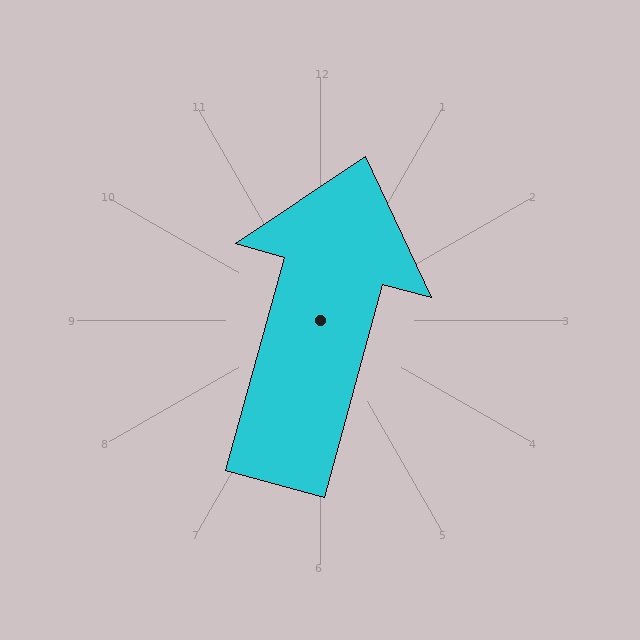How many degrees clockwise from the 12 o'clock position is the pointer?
Approximately 15 degrees.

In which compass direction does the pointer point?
North.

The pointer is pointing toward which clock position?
Roughly 1 o'clock.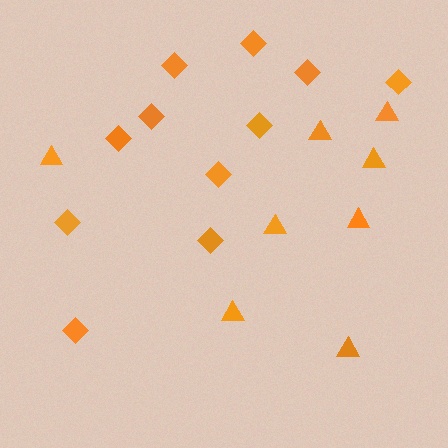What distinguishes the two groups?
There are 2 groups: one group of triangles (8) and one group of diamonds (11).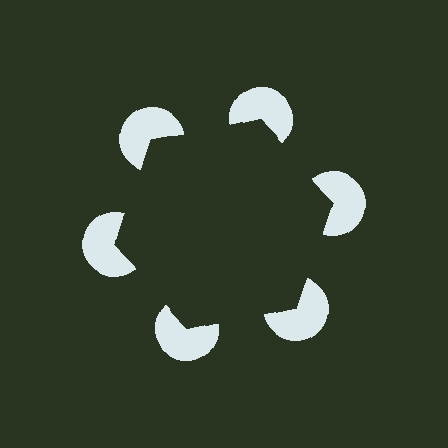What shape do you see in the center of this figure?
An illusory hexagon — its edges are inferred from the aligned wedge cuts in the pac-man discs, not physically drawn.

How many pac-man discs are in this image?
There are 6 — one at each vertex of the illusory hexagon.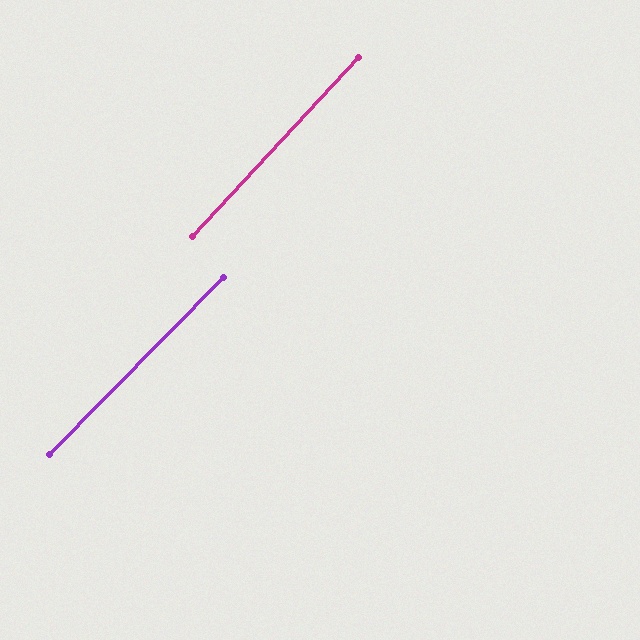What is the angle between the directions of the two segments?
Approximately 2 degrees.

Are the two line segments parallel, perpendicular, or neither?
Parallel — their directions differ by only 1.8°.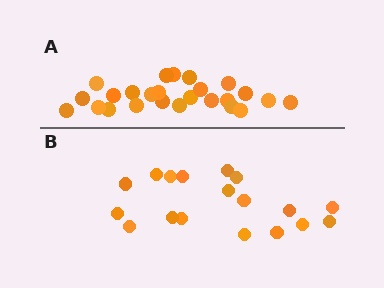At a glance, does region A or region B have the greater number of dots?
Region A (the top region) has more dots.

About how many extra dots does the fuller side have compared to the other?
Region A has roughly 8 or so more dots than region B.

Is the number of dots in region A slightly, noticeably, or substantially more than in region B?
Region A has noticeably more, but not dramatically so. The ratio is roughly 1.4 to 1.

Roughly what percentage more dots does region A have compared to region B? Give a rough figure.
About 40% more.